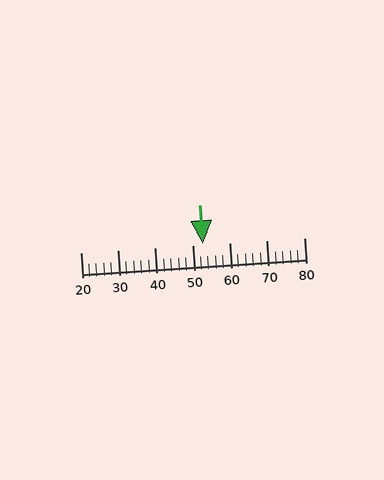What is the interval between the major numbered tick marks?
The major tick marks are spaced 10 units apart.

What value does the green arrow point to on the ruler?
The green arrow points to approximately 53.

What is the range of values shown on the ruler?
The ruler shows values from 20 to 80.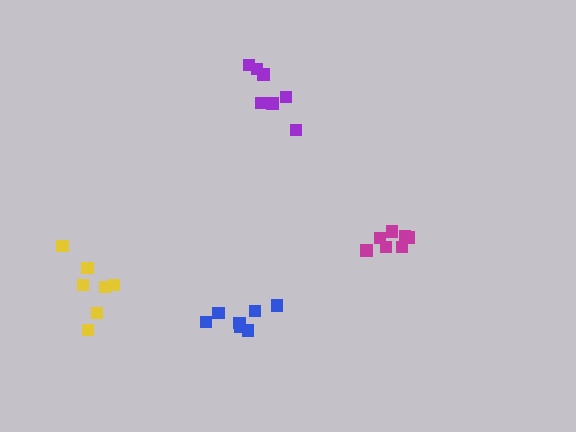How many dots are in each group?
Group 1: 7 dots, Group 2: 7 dots, Group 3: 7 dots, Group 4: 7 dots (28 total).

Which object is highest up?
The purple cluster is topmost.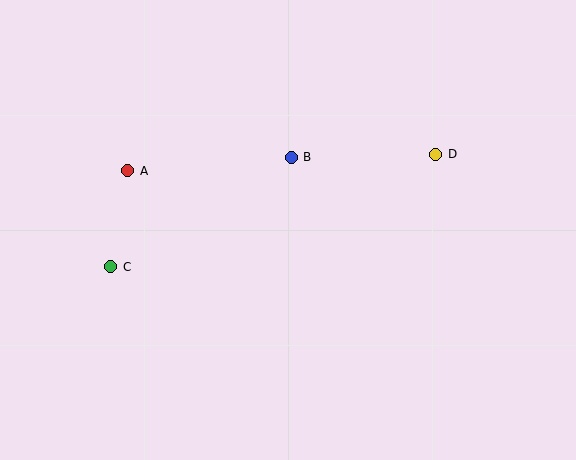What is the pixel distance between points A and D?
The distance between A and D is 308 pixels.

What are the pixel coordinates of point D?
Point D is at (436, 154).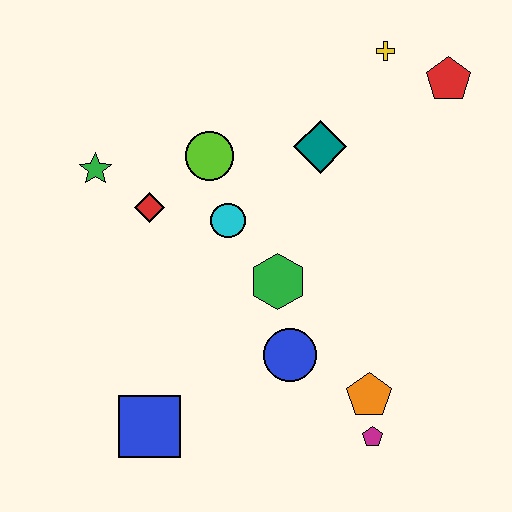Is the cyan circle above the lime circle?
No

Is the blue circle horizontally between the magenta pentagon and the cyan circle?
Yes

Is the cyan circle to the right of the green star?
Yes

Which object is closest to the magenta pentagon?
The orange pentagon is closest to the magenta pentagon.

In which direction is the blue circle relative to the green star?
The blue circle is to the right of the green star.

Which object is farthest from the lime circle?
The magenta pentagon is farthest from the lime circle.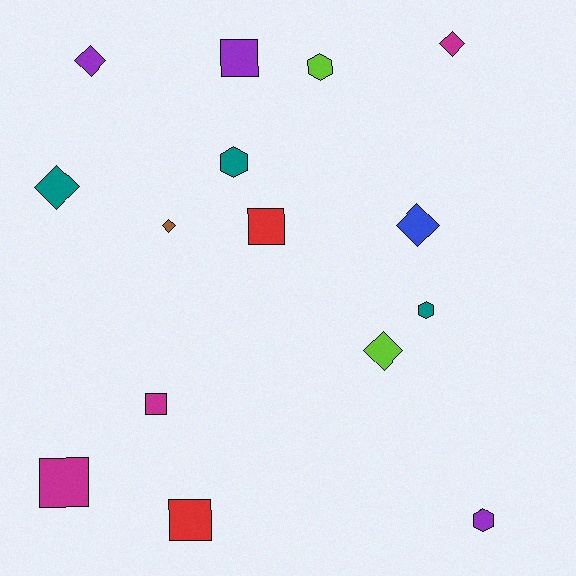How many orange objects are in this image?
There are no orange objects.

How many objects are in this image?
There are 15 objects.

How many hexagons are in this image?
There are 4 hexagons.